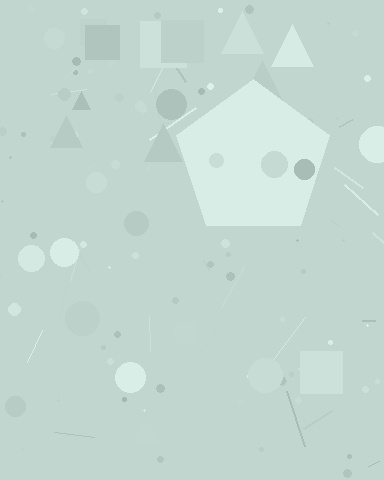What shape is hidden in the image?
A pentagon is hidden in the image.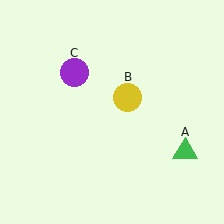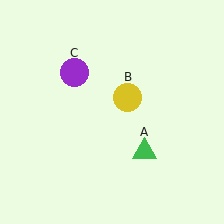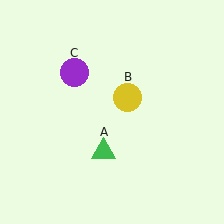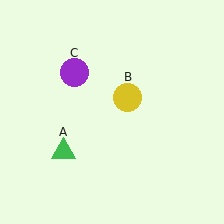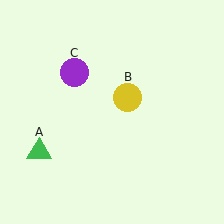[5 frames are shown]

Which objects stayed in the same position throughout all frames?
Yellow circle (object B) and purple circle (object C) remained stationary.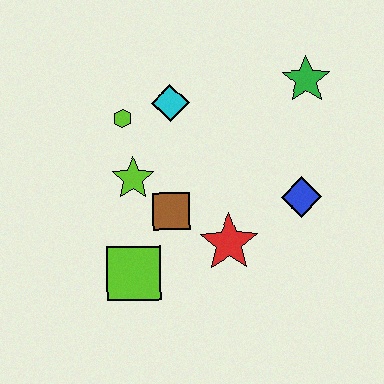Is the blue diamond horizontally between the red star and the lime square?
No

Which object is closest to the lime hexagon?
The cyan diamond is closest to the lime hexagon.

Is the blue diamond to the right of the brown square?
Yes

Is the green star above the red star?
Yes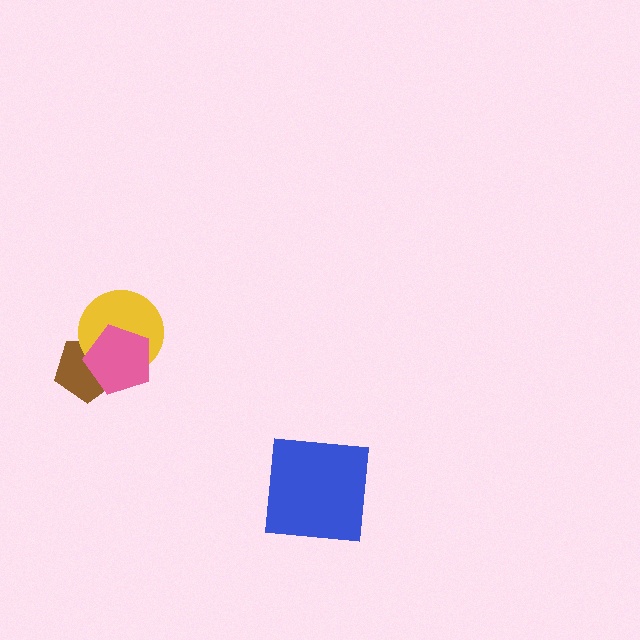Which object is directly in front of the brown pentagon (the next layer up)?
The yellow circle is directly in front of the brown pentagon.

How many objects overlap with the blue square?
0 objects overlap with the blue square.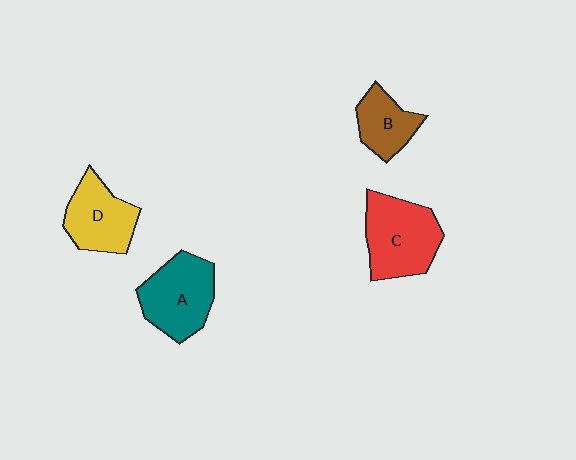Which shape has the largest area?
Shape C (red).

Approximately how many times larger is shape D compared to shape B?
Approximately 1.3 times.